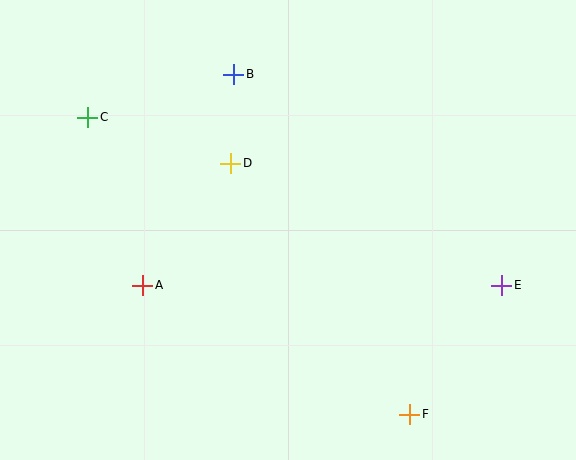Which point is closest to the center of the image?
Point D at (231, 163) is closest to the center.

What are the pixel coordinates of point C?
Point C is at (88, 117).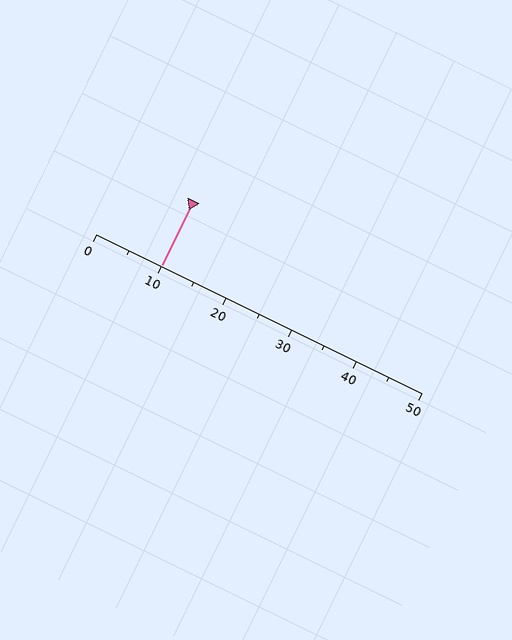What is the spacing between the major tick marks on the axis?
The major ticks are spaced 10 apart.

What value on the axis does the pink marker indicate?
The marker indicates approximately 10.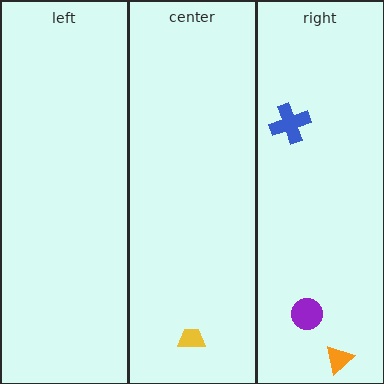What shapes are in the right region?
The purple circle, the blue cross, the orange triangle.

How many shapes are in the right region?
3.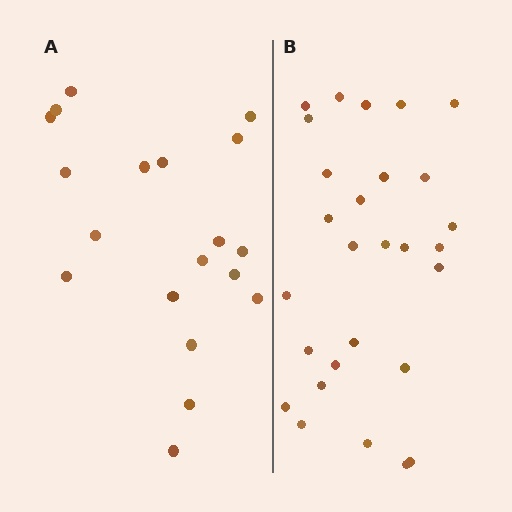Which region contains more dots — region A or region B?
Region B (the right region) has more dots.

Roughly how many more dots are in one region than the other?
Region B has roughly 8 or so more dots than region A.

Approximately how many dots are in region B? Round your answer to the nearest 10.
About 30 dots. (The exact count is 28, which rounds to 30.)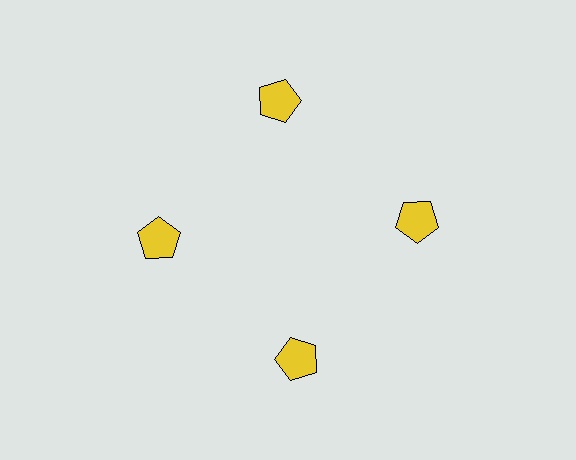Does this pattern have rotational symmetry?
Yes, this pattern has 4-fold rotational symmetry. It looks the same after rotating 90 degrees around the center.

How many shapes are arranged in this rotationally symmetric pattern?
There are 4 shapes, arranged in 4 groups of 1.